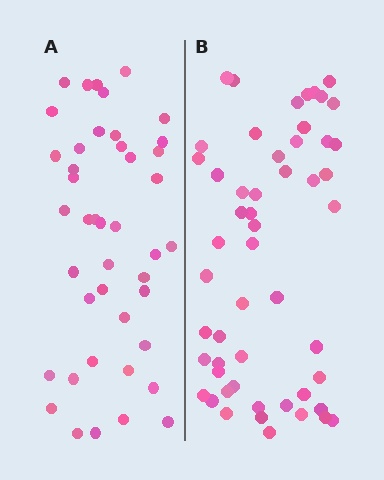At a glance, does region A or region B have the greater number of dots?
Region B (the right region) has more dots.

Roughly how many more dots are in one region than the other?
Region B has roughly 10 or so more dots than region A.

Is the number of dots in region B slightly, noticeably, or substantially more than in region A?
Region B has only slightly more — the two regions are fairly close. The ratio is roughly 1.2 to 1.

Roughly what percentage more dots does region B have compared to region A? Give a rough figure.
About 25% more.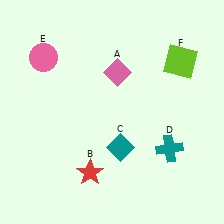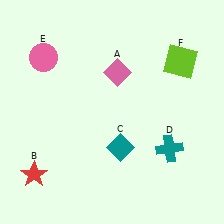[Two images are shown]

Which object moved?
The red star (B) moved left.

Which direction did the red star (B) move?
The red star (B) moved left.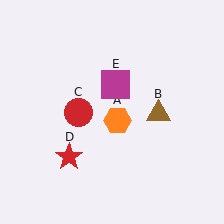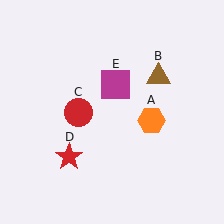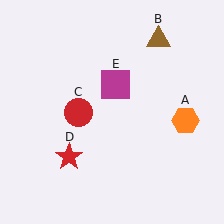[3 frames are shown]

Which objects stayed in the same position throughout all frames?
Red circle (object C) and red star (object D) and magenta square (object E) remained stationary.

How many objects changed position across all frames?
2 objects changed position: orange hexagon (object A), brown triangle (object B).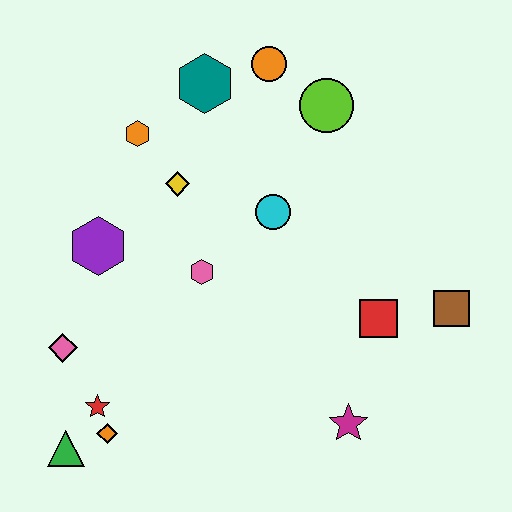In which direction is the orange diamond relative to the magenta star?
The orange diamond is to the left of the magenta star.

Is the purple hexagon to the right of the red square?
No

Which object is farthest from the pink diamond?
The brown square is farthest from the pink diamond.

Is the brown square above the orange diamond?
Yes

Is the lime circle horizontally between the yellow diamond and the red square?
Yes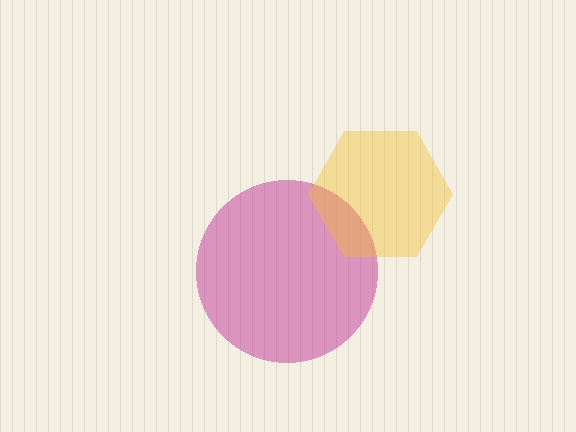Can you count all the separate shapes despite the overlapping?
Yes, there are 2 separate shapes.